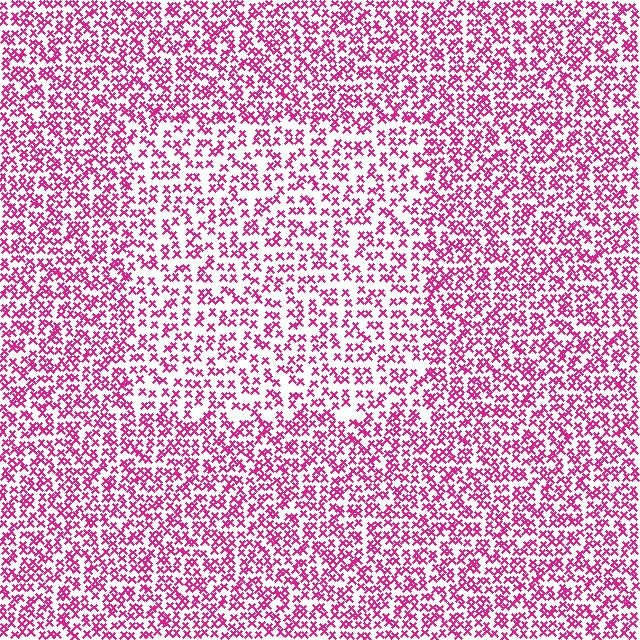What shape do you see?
I see a rectangle.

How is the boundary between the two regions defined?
The boundary is defined by a change in element density (approximately 1.6x ratio). All elements are the same color, size, and shape.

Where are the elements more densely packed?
The elements are more densely packed outside the rectangle boundary.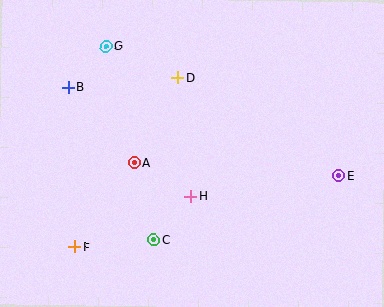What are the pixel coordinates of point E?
Point E is at (338, 176).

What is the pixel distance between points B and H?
The distance between B and H is 164 pixels.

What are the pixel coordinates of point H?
Point H is at (191, 196).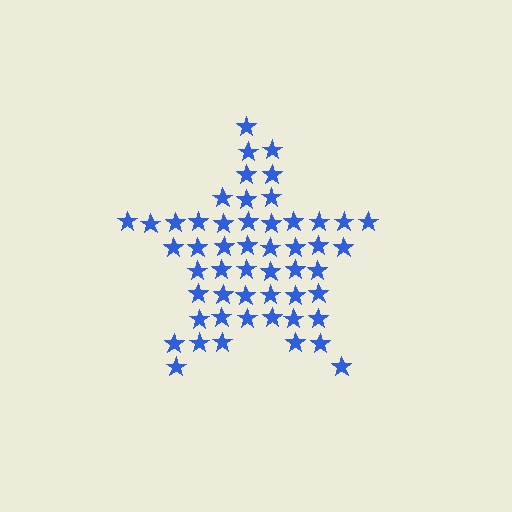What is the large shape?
The large shape is a star.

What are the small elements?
The small elements are stars.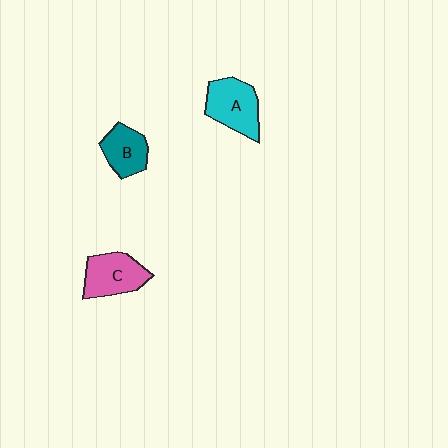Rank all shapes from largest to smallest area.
From largest to smallest: A (cyan), C (pink), B (teal).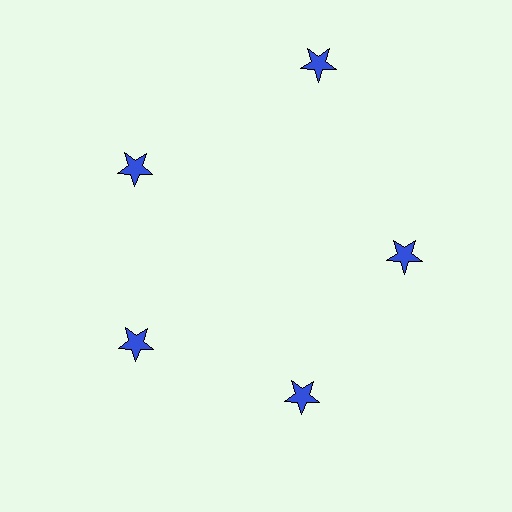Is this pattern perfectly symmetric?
No. The 5 blue stars are arranged in a ring, but one element near the 1 o'clock position is pushed outward from the center, breaking the 5-fold rotational symmetry.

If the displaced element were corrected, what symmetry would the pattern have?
It would have 5-fold rotational symmetry — the pattern would map onto itself every 72 degrees.